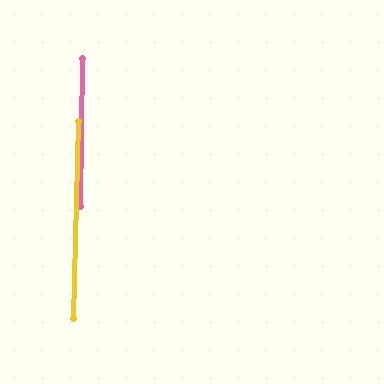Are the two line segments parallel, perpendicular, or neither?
Parallel — their directions differ by only 1.0°.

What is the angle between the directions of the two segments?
Approximately 1 degree.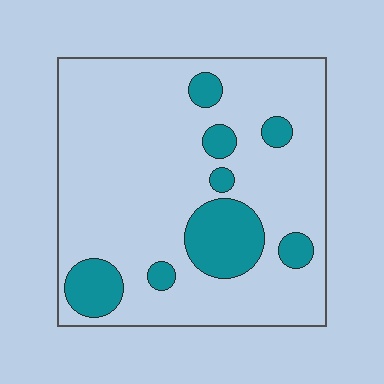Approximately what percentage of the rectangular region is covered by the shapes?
Approximately 20%.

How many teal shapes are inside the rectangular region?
8.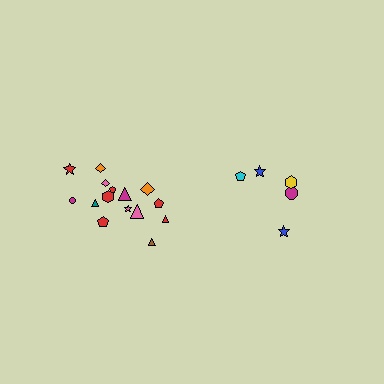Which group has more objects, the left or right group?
The left group.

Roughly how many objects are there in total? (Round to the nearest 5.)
Roughly 20 objects in total.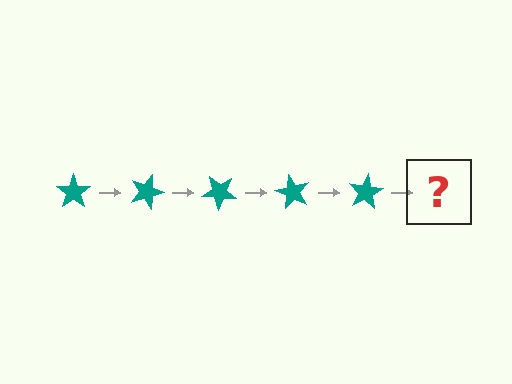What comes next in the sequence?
The next element should be a teal star rotated 100 degrees.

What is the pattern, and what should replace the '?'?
The pattern is that the star rotates 20 degrees each step. The '?' should be a teal star rotated 100 degrees.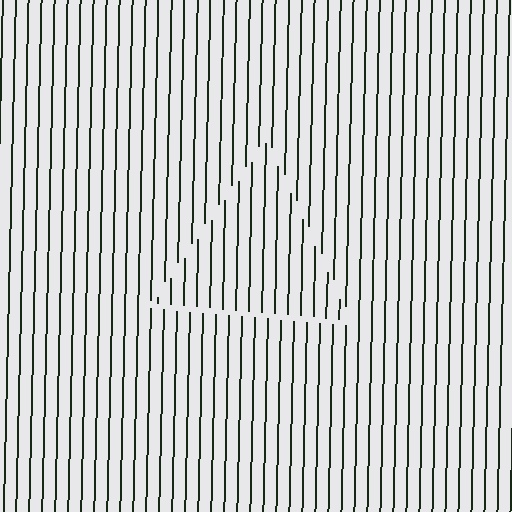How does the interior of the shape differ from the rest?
The interior of the shape contains the same grating, shifted by half a period — the contour is defined by the phase discontinuity where line-ends from the inner and outer gratings abut.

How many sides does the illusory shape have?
3 sides — the line-ends trace a triangle.